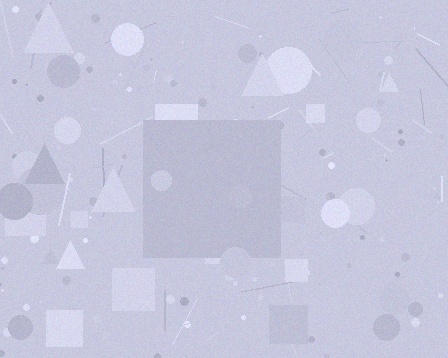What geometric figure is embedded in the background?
A square is embedded in the background.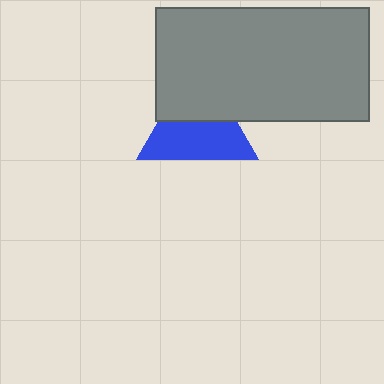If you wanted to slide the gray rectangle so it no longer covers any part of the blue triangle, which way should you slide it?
Slide it up — that is the most direct way to separate the two shapes.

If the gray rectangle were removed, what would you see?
You would see the complete blue triangle.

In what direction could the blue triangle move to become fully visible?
The blue triangle could move down. That would shift it out from behind the gray rectangle entirely.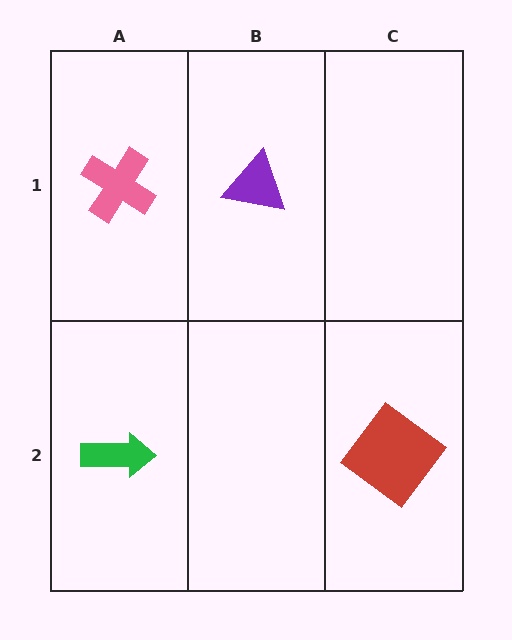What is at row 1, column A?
A pink cross.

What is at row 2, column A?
A green arrow.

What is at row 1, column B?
A purple triangle.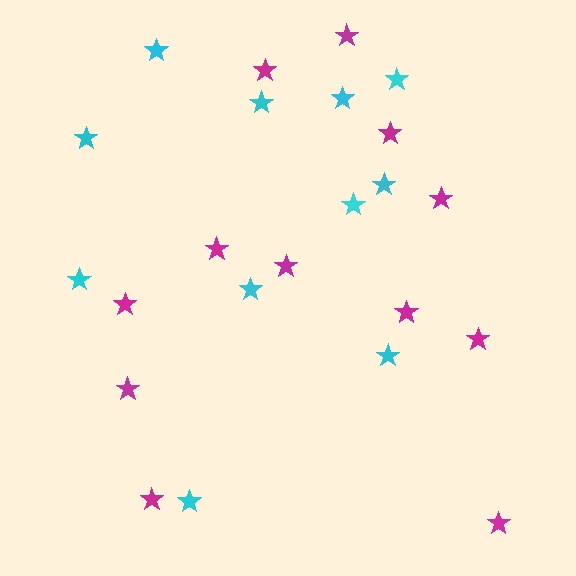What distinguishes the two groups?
There are 2 groups: one group of cyan stars (11) and one group of magenta stars (12).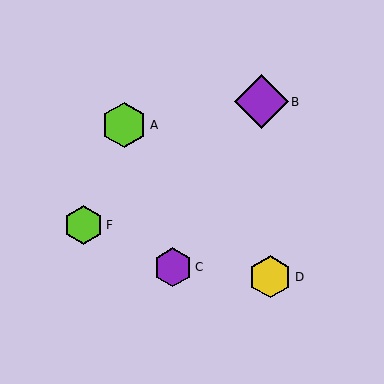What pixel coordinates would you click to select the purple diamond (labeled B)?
Click at (261, 102) to select the purple diamond B.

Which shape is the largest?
The purple diamond (labeled B) is the largest.